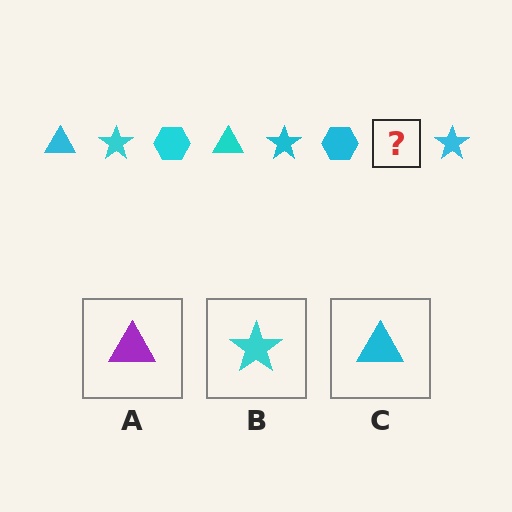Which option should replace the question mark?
Option C.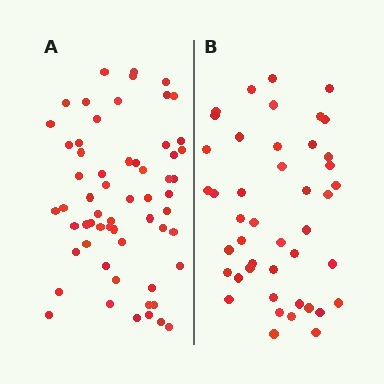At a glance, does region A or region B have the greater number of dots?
Region A (the left region) has more dots.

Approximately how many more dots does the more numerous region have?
Region A has approximately 15 more dots than region B.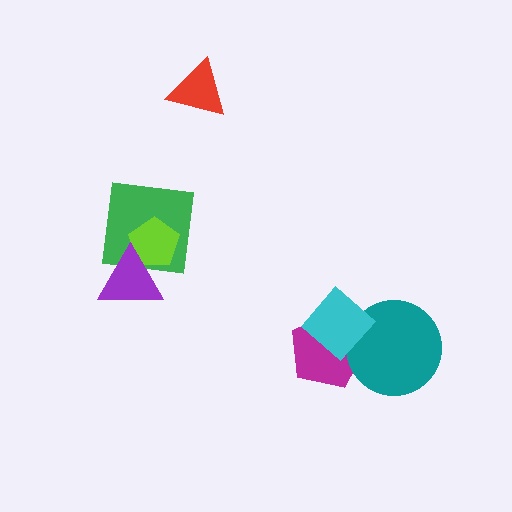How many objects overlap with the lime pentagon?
2 objects overlap with the lime pentagon.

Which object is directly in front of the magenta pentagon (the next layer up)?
The teal circle is directly in front of the magenta pentagon.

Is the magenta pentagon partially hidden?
Yes, it is partially covered by another shape.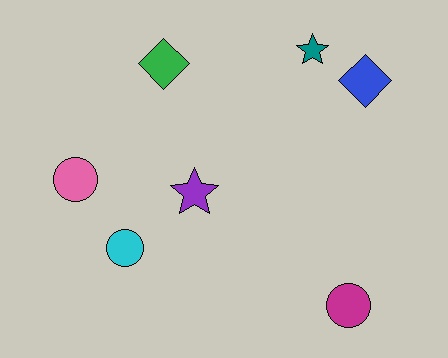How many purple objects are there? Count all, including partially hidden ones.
There is 1 purple object.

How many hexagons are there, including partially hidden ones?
There are no hexagons.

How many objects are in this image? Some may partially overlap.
There are 7 objects.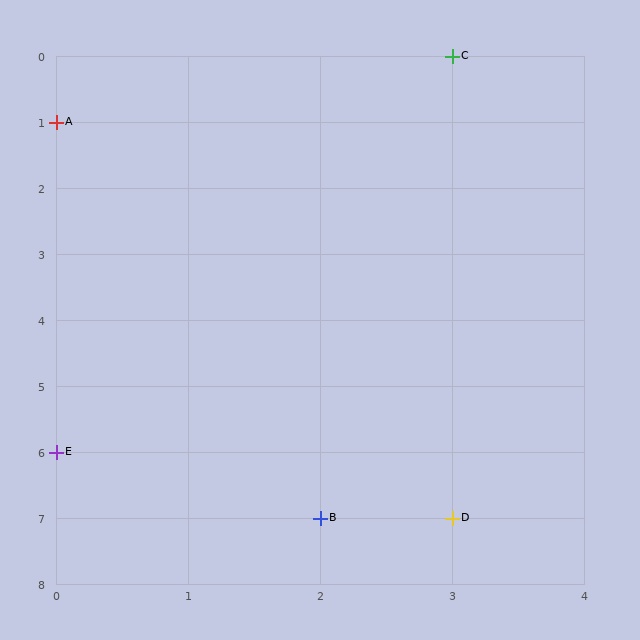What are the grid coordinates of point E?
Point E is at grid coordinates (0, 6).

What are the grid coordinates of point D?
Point D is at grid coordinates (3, 7).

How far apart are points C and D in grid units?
Points C and D are 7 rows apart.